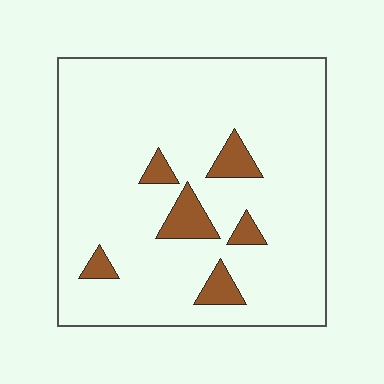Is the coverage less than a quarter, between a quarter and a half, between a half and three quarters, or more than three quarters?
Less than a quarter.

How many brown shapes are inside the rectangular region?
6.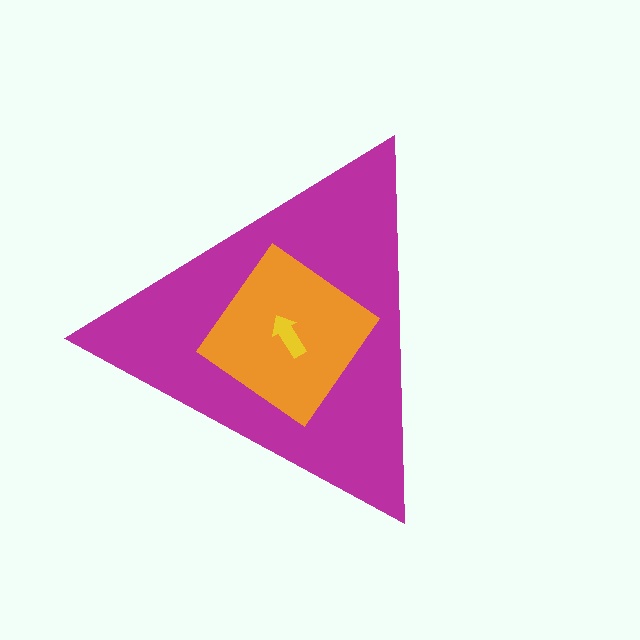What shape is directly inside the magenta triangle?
The orange diamond.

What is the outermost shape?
The magenta triangle.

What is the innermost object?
The yellow arrow.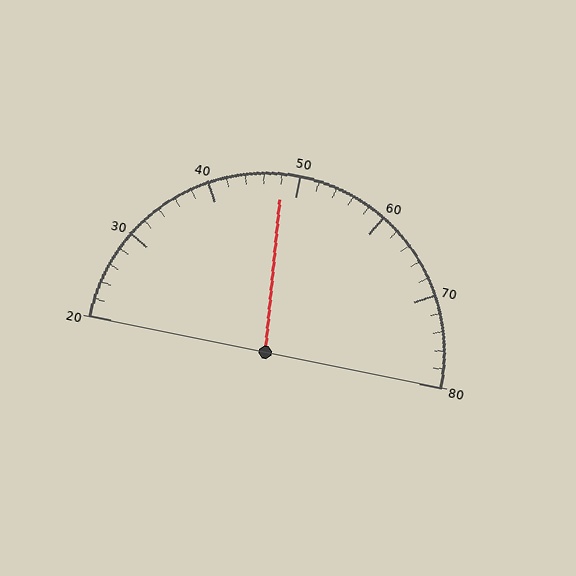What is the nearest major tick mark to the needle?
The nearest major tick mark is 50.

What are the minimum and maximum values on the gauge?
The gauge ranges from 20 to 80.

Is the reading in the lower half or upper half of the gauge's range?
The reading is in the lower half of the range (20 to 80).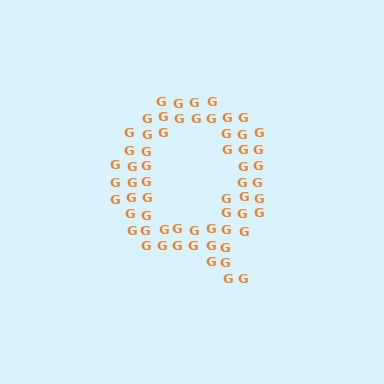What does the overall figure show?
The overall figure shows the letter Q.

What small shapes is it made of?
It is made of small letter G's.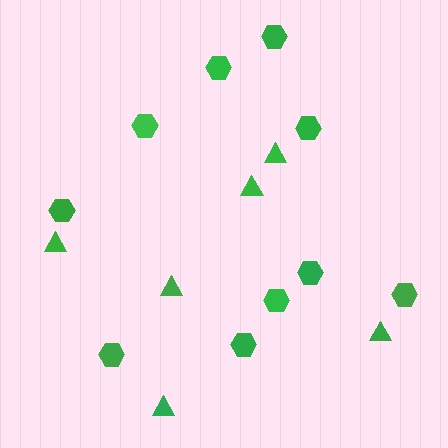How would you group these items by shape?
There are 2 groups: one group of triangles (6) and one group of hexagons (10).